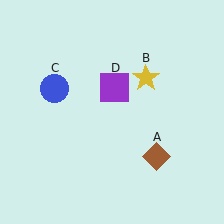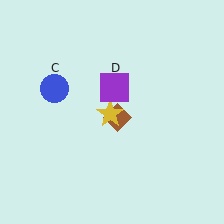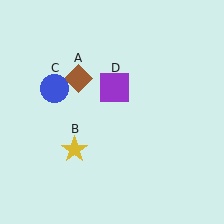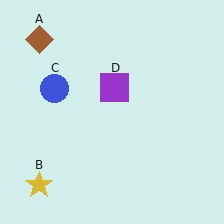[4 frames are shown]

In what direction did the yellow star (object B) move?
The yellow star (object B) moved down and to the left.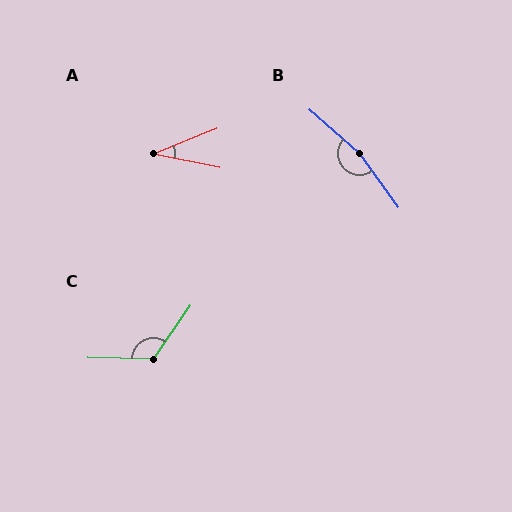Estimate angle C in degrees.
Approximately 123 degrees.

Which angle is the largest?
B, at approximately 167 degrees.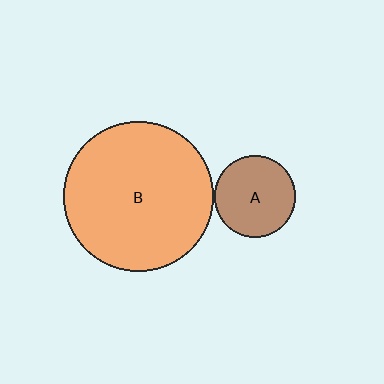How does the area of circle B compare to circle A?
Approximately 3.3 times.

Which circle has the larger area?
Circle B (orange).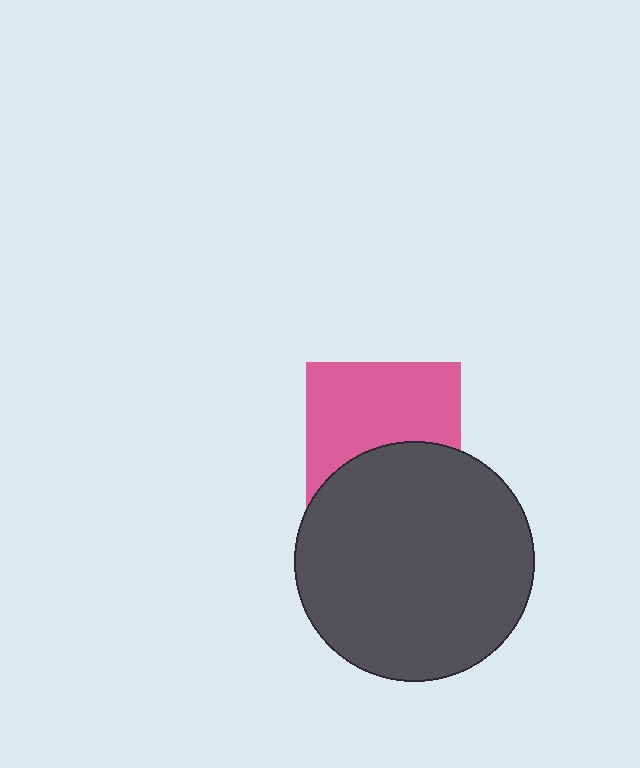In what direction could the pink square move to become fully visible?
The pink square could move up. That would shift it out from behind the dark gray circle entirely.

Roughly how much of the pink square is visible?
About half of it is visible (roughly 61%).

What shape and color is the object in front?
The object in front is a dark gray circle.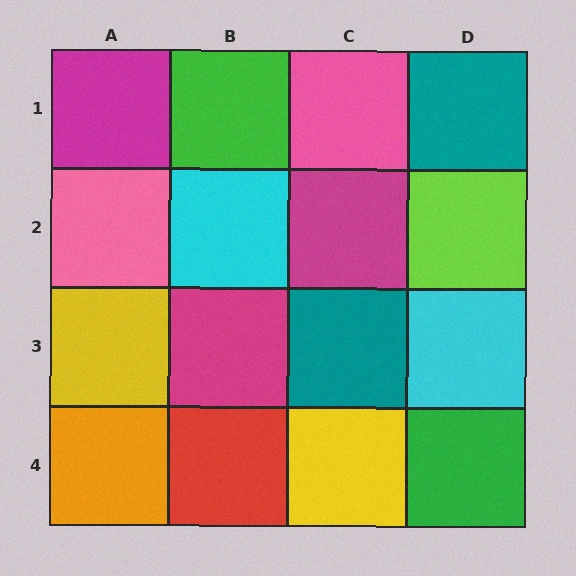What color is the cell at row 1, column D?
Teal.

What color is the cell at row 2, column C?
Magenta.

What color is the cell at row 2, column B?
Cyan.